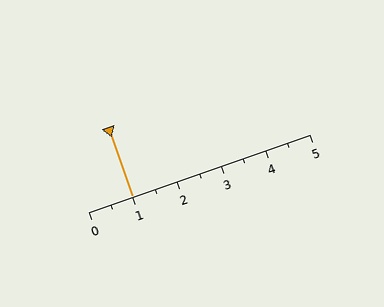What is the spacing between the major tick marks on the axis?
The major ticks are spaced 1 apart.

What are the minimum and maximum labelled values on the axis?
The axis runs from 0 to 5.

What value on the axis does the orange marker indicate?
The marker indicates approximately 1.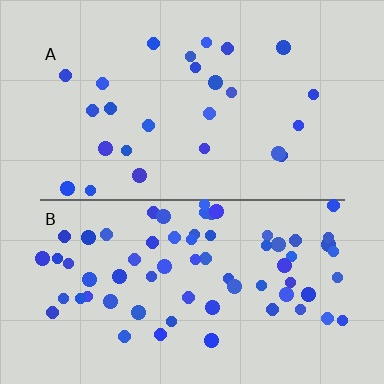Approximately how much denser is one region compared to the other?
Approximately 2.6× — region B over region A.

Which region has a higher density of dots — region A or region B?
B (the bottom).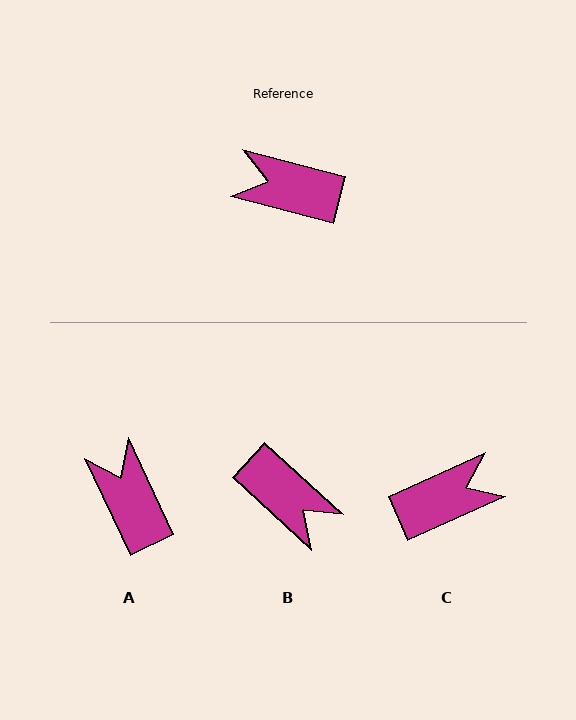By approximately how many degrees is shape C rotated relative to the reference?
Approximately 141 degrees clockwise.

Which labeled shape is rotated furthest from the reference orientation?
B, about 152 degrees away.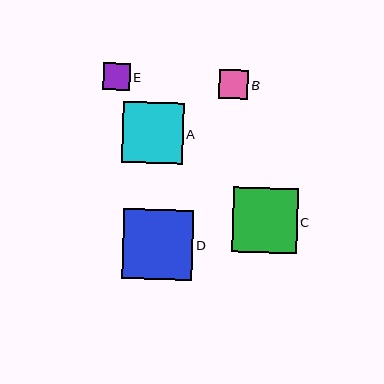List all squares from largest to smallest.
From largest to smallest: D, C, A, B, E.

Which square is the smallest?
Square E is the smallest with a size of approximately 27 pixels.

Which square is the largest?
Square D is the largest with a size of approximately 70 pixels.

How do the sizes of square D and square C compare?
Square D and square C are approximately the same size.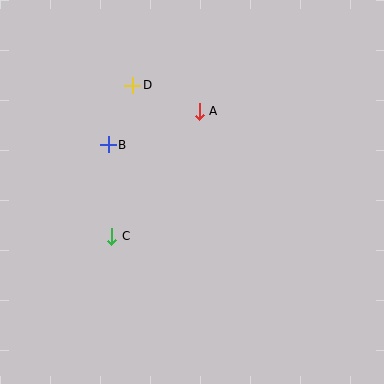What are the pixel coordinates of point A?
Point A is at (199, 111).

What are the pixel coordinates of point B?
Point B is at (108, 145).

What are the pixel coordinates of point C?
Point C is at (112, 236).